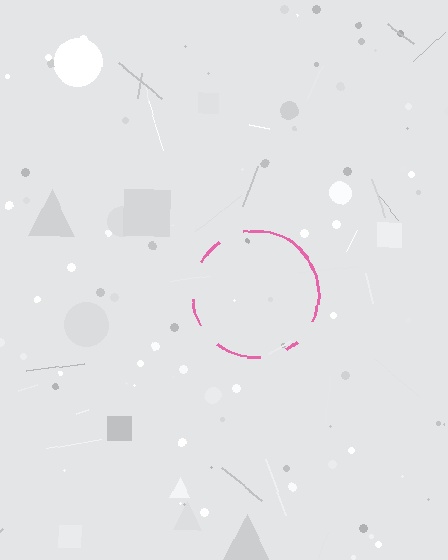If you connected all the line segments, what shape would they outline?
They would outline a circle.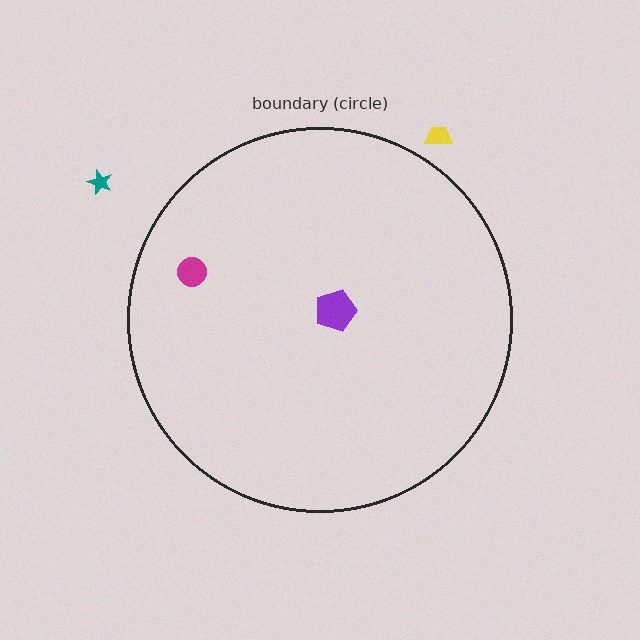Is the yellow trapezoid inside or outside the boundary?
Outside.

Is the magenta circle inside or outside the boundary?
Inside.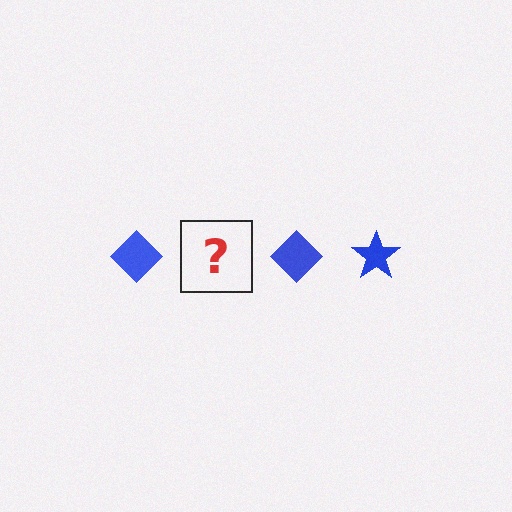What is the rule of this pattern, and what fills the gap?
The rule is that the pattern cycles through diamond, star shapes in blue. The gap should be filled with a blue star.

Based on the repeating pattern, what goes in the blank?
The blank should be a blue star.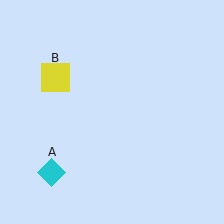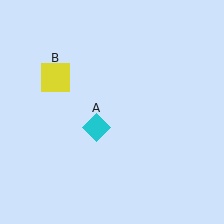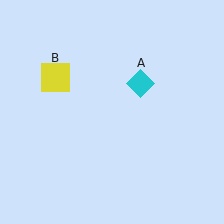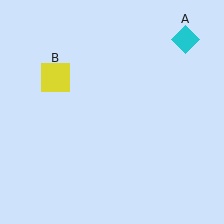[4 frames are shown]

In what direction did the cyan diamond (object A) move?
The cyan diamond (object A) moved up and to the right.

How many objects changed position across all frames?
1 object changed position: cyan diamond (object A).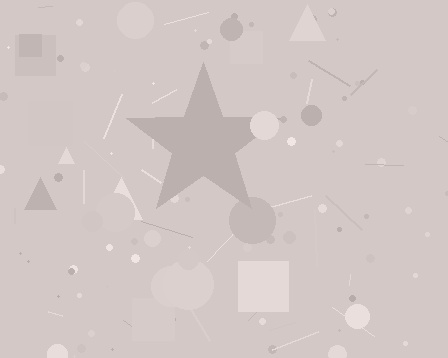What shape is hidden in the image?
A star is hidden in the image.